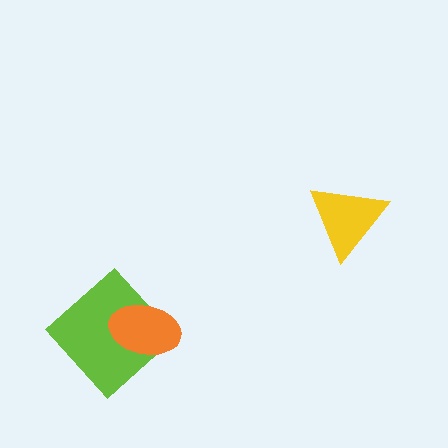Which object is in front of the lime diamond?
The orange ellipse is in front of the lime diamond.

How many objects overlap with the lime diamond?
1 object overlaps with the lime diamond.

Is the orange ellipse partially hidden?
No, no other shape covers it.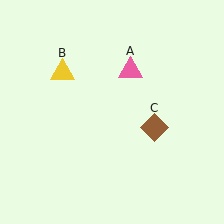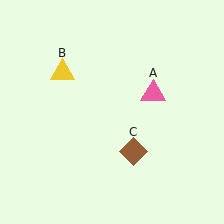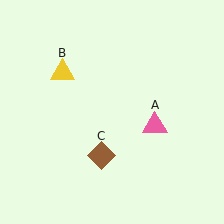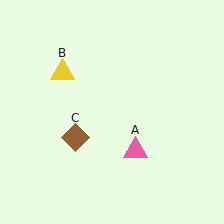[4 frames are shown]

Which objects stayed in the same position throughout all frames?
Yellow triangle (object B) remained stationary.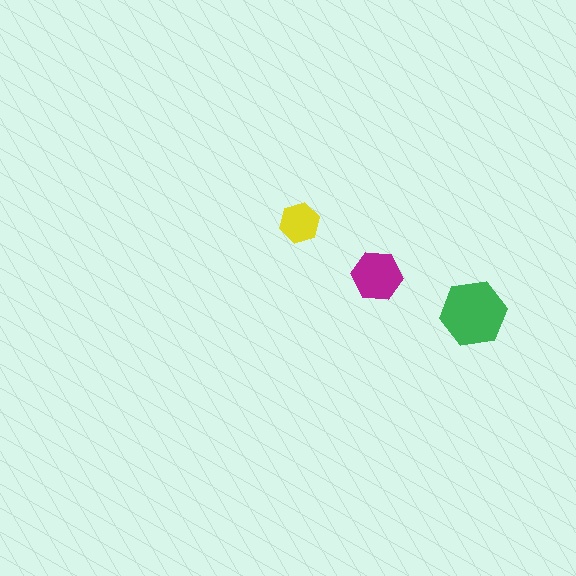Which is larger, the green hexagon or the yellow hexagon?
The green one.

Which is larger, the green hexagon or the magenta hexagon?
The green one.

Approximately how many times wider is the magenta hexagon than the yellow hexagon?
About 1.5 times wider.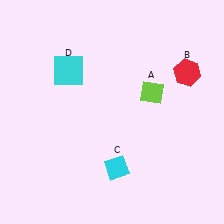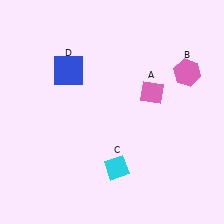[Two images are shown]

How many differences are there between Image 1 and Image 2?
There are 3 differences between the two images.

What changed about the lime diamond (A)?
In Image 1, A is lime. In Image 2, it changed to pink.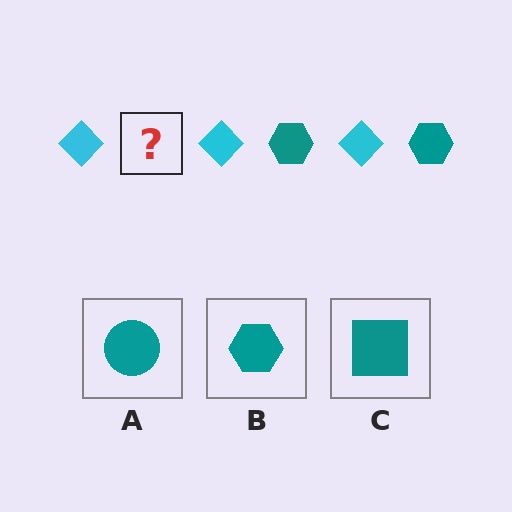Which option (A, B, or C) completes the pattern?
B.